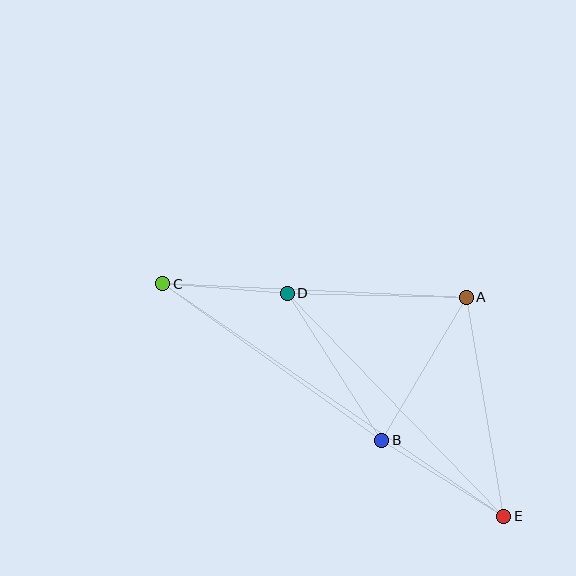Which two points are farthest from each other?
Points C and E are farthest from each other.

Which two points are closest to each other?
Points C and D are closest to each other.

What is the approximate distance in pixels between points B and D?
The distance between B and D is approximately 174 pixels.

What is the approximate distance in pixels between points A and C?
The distance between A and C is approximately 304 pixels.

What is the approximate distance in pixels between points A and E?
The distance between A and E is approximately 222 pixels.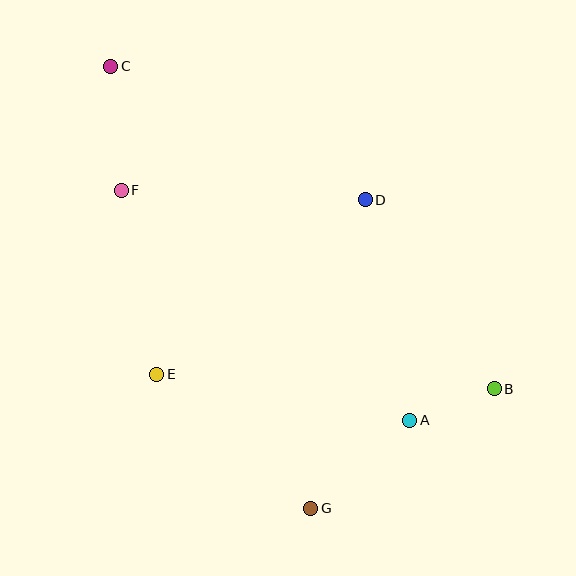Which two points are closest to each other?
Points A and B are closest to each other.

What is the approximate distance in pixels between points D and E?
The distance between D and E is approximately 272 pixels.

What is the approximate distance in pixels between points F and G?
The distance between F and G is approximately 370 pixels.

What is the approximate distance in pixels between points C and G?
The distance between C and G is approximately 485 pixels.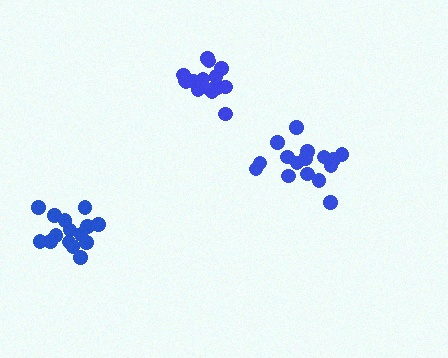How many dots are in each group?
Group 1: 16 dots, Group 2: 16 dots, Group 3: 15 dots (47 total).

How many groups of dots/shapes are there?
There are 3 groups.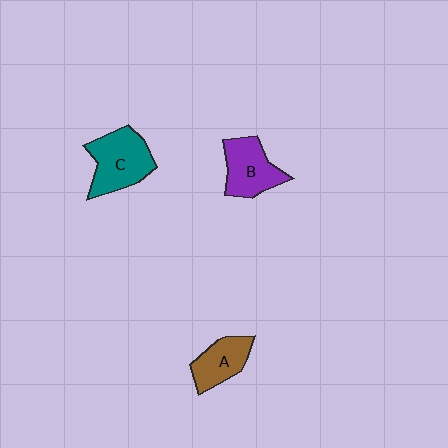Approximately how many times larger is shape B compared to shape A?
Approximately 1.2 times.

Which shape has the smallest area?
Shape A (brown).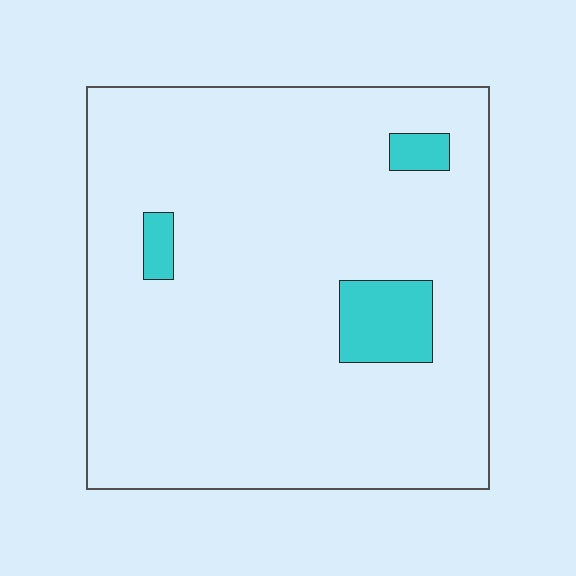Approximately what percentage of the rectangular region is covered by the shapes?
Approximately 5%.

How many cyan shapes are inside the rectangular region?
3.